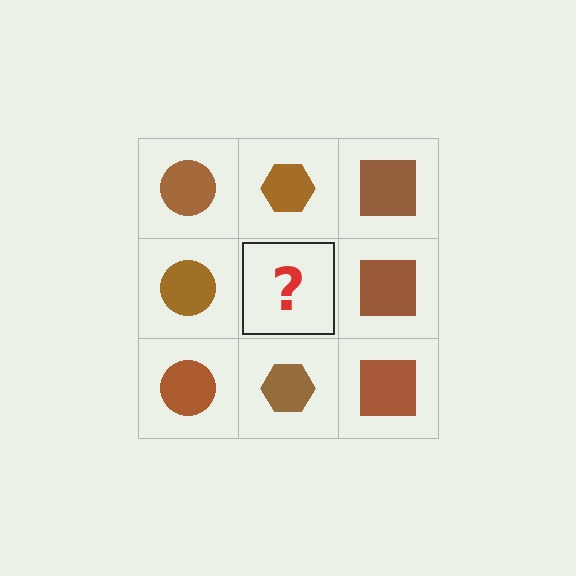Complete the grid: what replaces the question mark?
The question mark should be replaced with a brown hexagon.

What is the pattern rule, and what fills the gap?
The rule is that each column has a consistent shape. The gap should be filled with a brown hexagon.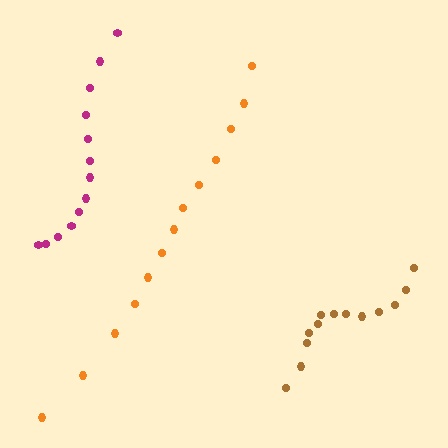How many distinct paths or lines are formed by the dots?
There are 3 distinct paths.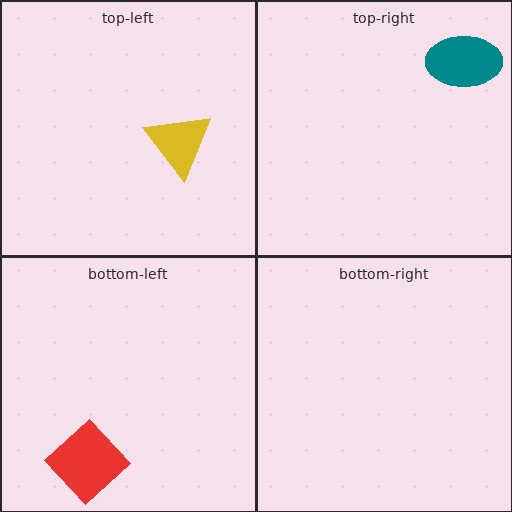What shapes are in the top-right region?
The teal ellipse.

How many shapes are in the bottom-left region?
1.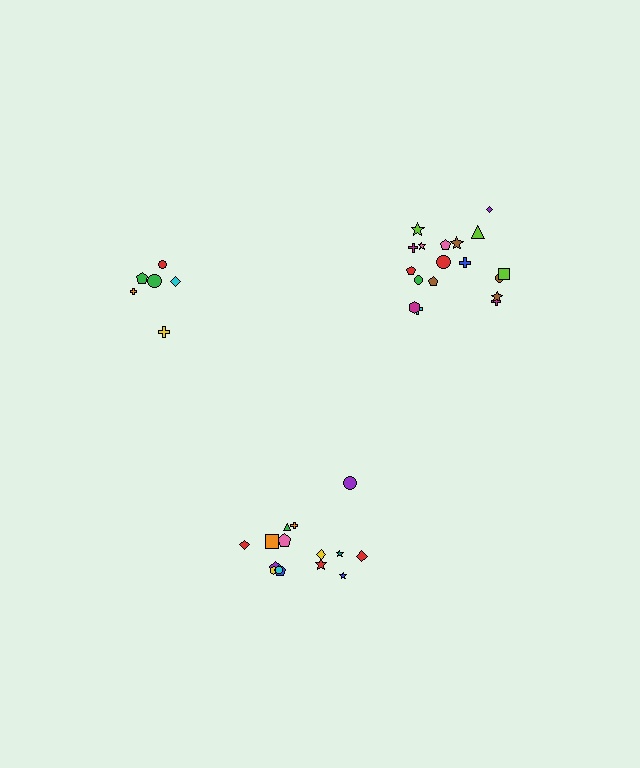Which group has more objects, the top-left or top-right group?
The top-right group.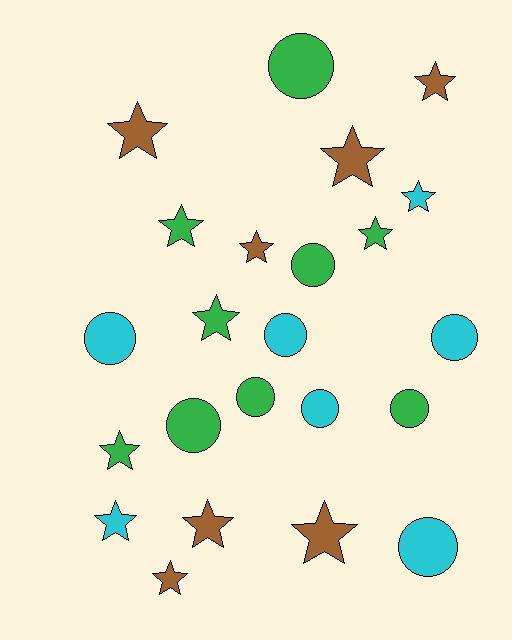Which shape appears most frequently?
Star, with 13 objects.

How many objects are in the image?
There are 23 objects.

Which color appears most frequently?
Green, with 9 objects.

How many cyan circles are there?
There are 5 cyan circles.